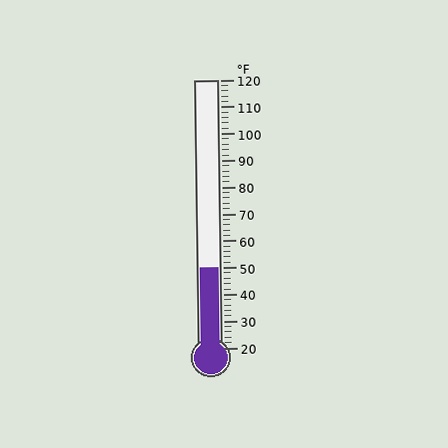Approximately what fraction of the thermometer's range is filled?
The thermometer is filled to approximately 30% of its range.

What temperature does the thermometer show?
The thermometer shows approximately 50°F.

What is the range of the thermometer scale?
The thermometer scale ranges from 20°F to 120°F.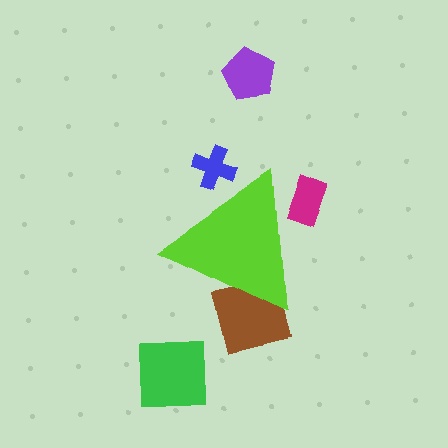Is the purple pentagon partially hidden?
No, the purple pentagon is fully visible.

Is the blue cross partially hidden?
Yes, the blue cross is partially hidden behind the lime triangle.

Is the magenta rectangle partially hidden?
Yes, the magenta rectangle is partially hidden behind the lime triangle.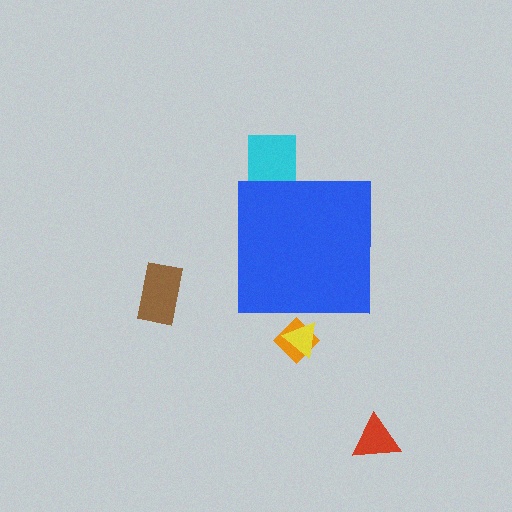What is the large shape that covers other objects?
A blue square.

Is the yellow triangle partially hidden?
Yes, the yellow triangle is partially hidden behind the blue square.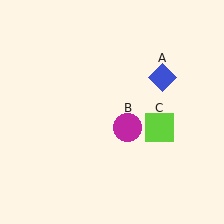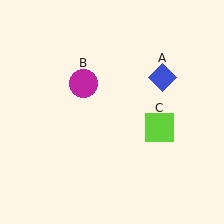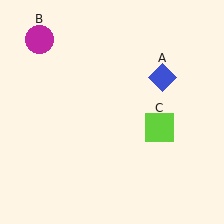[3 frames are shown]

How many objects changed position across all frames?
1 object changed position: magenta circle (object B).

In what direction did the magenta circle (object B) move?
The magenta circle (object B) moved up and to the left.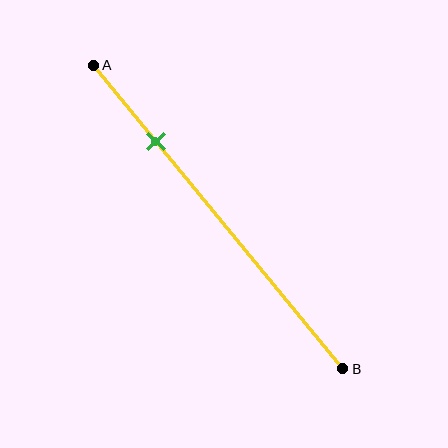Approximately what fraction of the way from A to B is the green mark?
The green mark is approximately 25% of the way from A to B.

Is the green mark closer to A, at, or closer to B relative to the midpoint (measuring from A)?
The green mark is closer to point A than the midpoint of segment AB.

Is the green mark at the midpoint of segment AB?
No, the mark is at about 25% from A, not at the 50% midpoint.